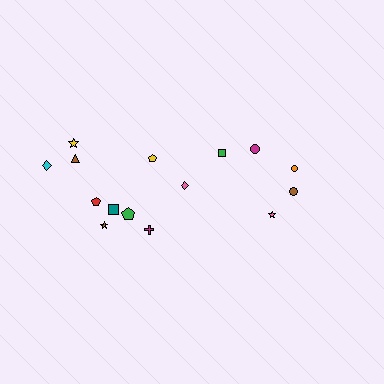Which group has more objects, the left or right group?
The left group.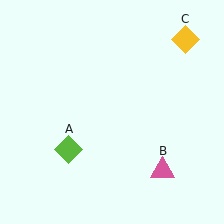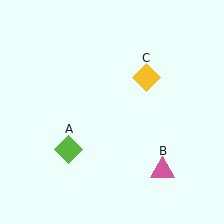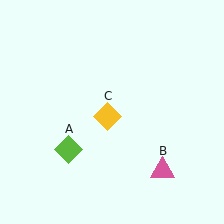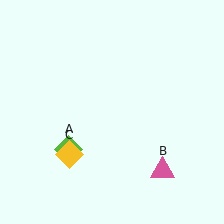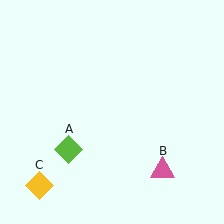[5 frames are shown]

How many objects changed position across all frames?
1 object changed position: yellow diamond (object C).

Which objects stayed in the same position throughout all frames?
Lime diamond (object A) and pink triangle (object B) remained stationary.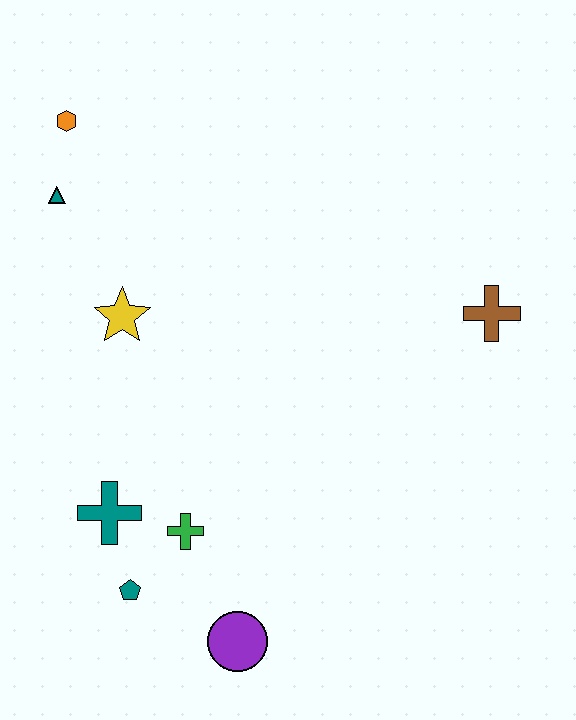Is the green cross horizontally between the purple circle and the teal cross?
Yes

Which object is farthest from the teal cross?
The brown cross is farthest from the teal cross.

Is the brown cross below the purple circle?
No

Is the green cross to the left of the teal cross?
No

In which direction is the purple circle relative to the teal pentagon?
The purple circle is to the right of the teal pentagon.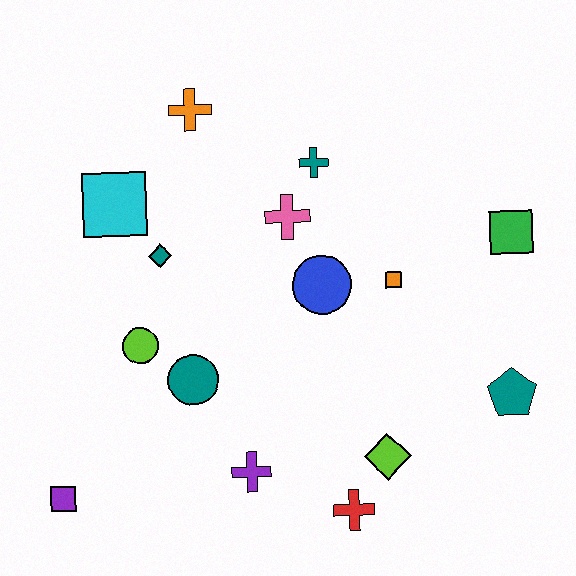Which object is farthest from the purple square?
The green square is farthest from the purple square.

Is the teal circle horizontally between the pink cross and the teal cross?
No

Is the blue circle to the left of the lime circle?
No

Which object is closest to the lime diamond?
The red cross is closest to the lime diamond.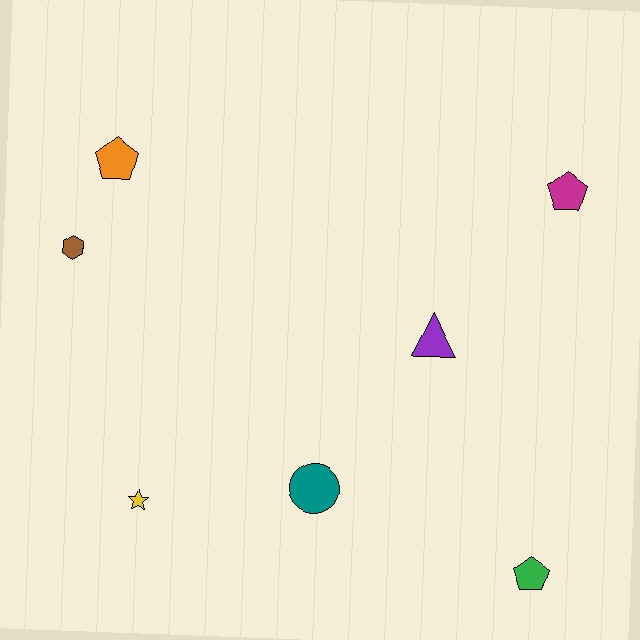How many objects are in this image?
There are 7 objects.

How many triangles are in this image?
There is 1 triangle.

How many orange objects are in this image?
There is 1 orange object.